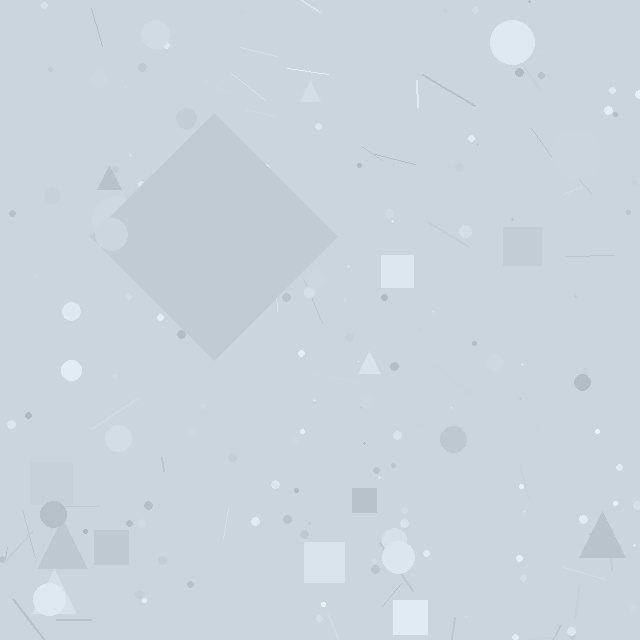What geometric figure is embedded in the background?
A diamond is embedded in the background.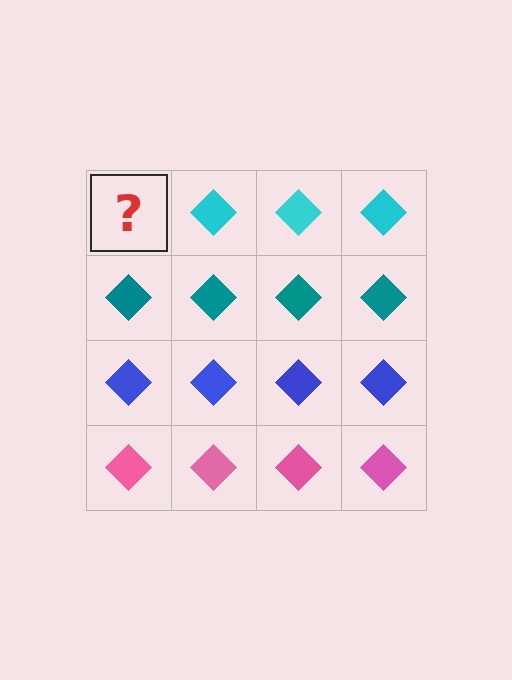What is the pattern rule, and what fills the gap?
The rule is that each row has a consistent color. The gap should be filled with a cyan diamond.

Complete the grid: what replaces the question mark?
The question mark should be replaced with a cyan diamond.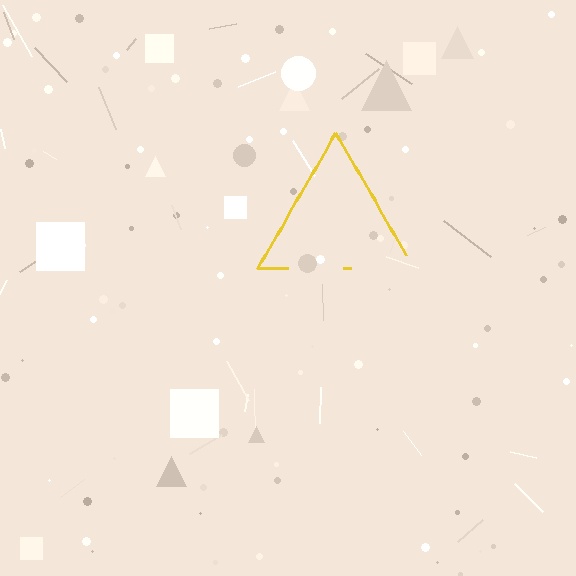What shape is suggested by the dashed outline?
The dashed outline suggests a triangle.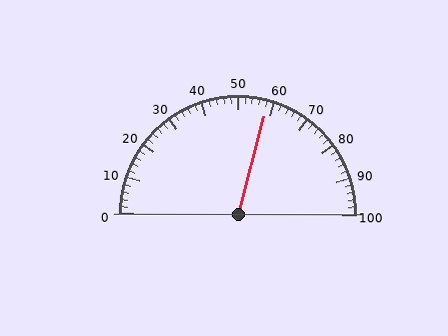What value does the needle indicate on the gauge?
The needle indicates approximately 58.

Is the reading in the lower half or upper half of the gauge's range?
The reading is in the upper half of the range (0 to 100).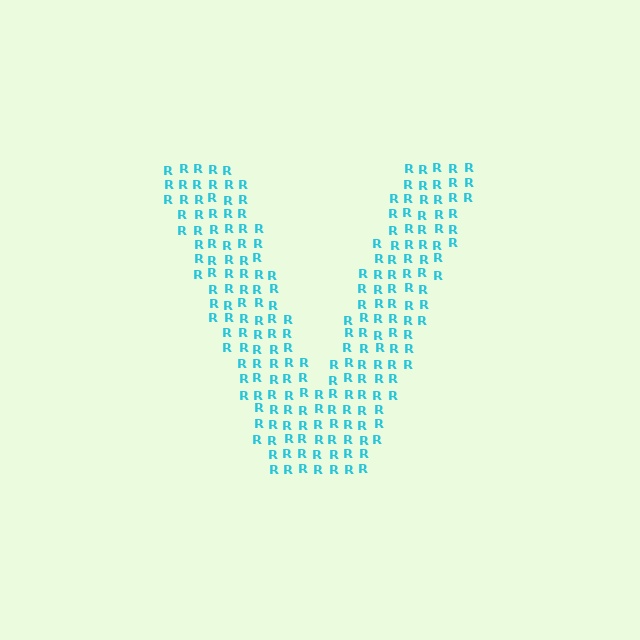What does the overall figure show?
The overall figure shows the letter V.